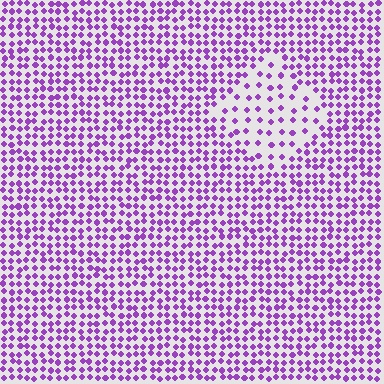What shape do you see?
I see a diamond.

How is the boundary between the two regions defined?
The boundary is defined by a change in element density (approximately 2.2x ratio). All elements are the same color, size, and shape.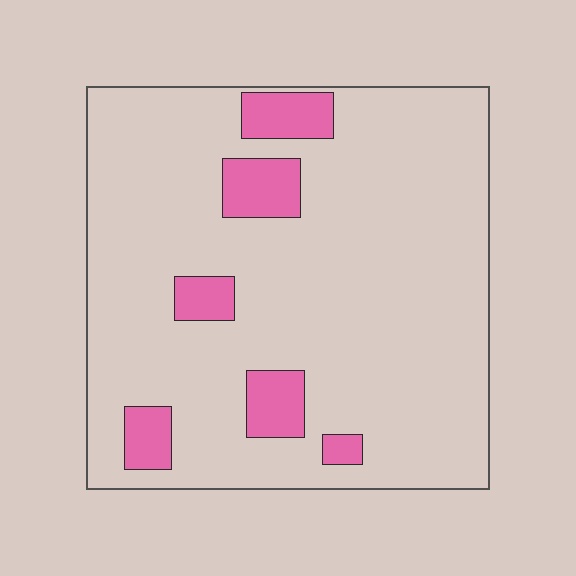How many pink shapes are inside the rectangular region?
6.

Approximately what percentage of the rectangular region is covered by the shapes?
Approximately 10%.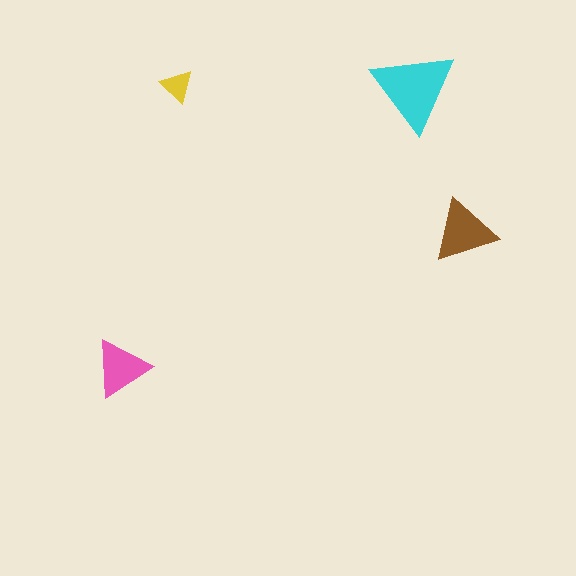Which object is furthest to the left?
The pink triangle is leftmost.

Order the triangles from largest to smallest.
the cyan one, the brown one, the pink one, the yellow one.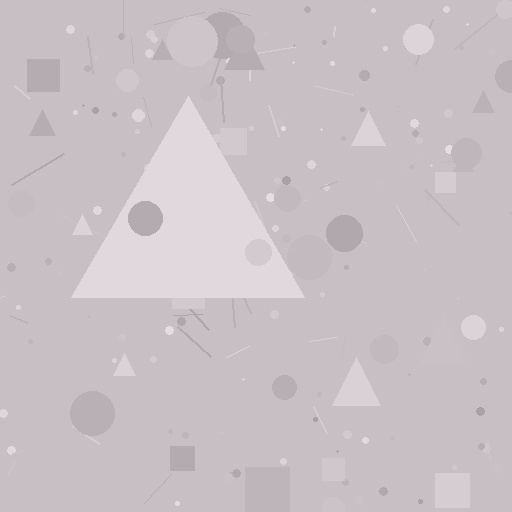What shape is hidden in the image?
A triangle is hidden in the image.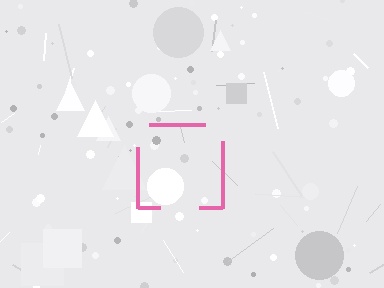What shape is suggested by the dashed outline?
The dashed outline suggests a square.